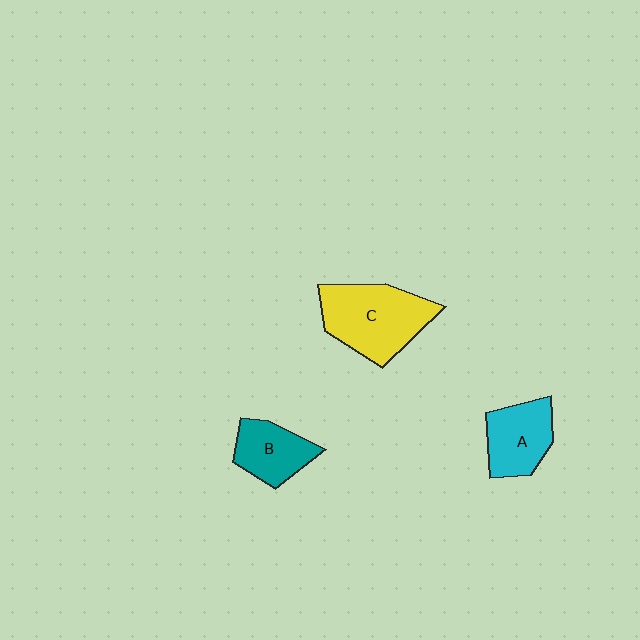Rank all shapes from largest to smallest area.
From largest to smallest: C (yellow), A (cyan), B (teal).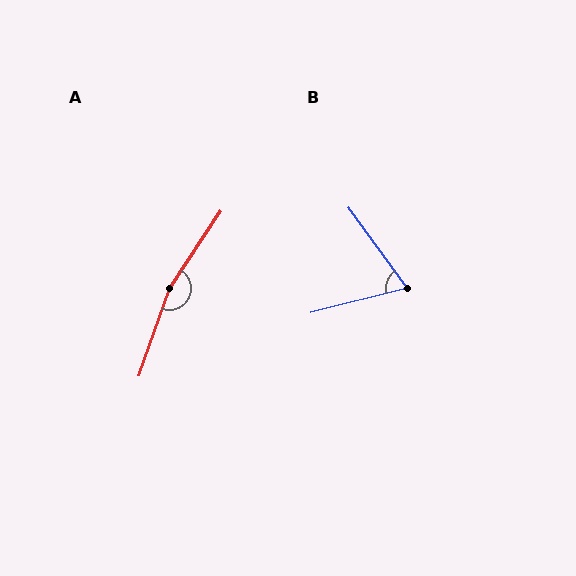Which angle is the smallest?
B, at approximately 68 degrees.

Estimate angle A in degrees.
Approximately 165 degrees.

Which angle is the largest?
A, at approximately 165 degrees.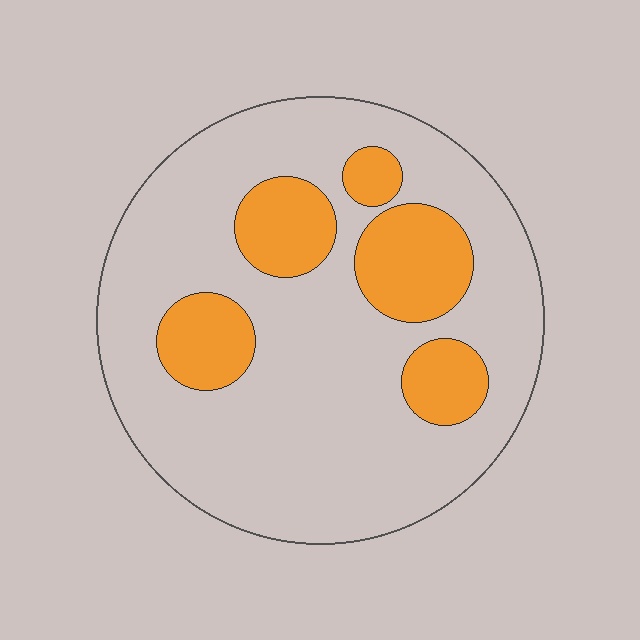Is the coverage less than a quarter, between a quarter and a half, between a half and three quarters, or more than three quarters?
Less than a quarter.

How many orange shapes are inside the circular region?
5.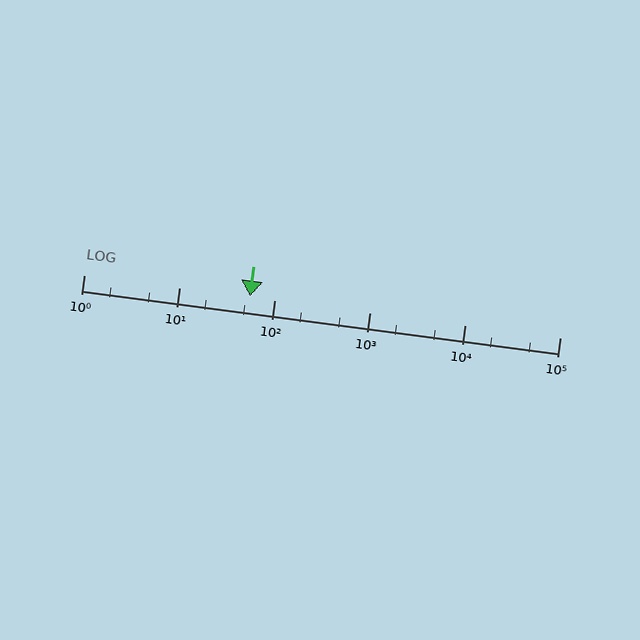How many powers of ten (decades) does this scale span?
The scale spans 5 decades, from 1 to 100000.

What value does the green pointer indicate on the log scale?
The pointer indicates approximately 55.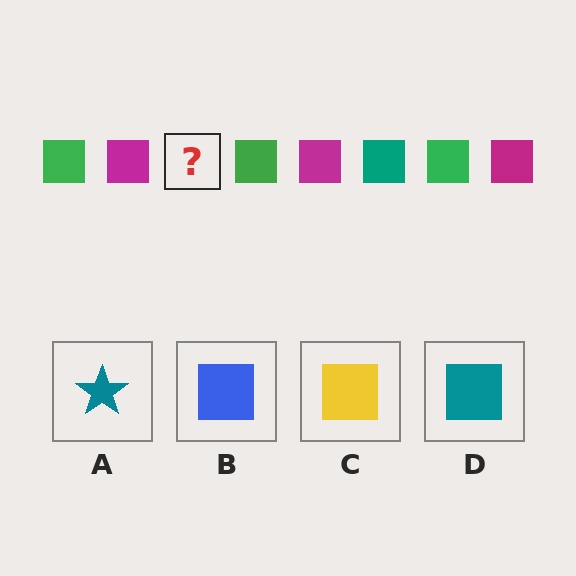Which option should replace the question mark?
Option D.